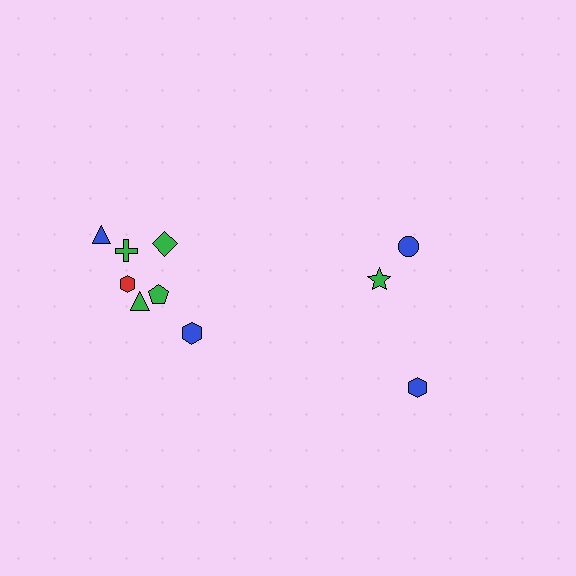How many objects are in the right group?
There are 3 objects.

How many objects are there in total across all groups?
There are 10 objects.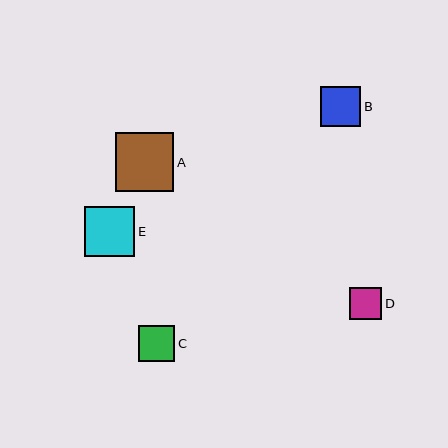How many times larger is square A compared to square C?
Square A is approximately 1.6 times the size of square C.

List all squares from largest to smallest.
From largest to smallest: A, E, B, C, D.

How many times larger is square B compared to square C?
Square B is approximately 1.1 times the size of square C.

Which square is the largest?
Square A is the largest with a size of approximately 59 pixels.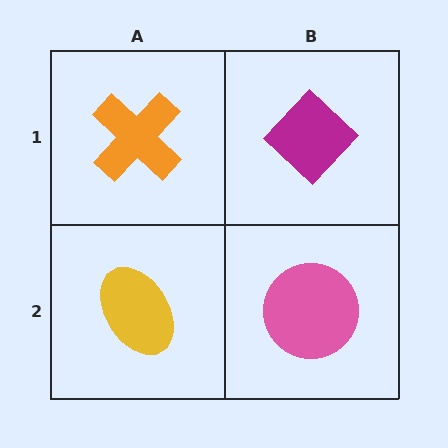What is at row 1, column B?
A magenta diamond.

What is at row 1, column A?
An orange cross.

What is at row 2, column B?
A pink circle.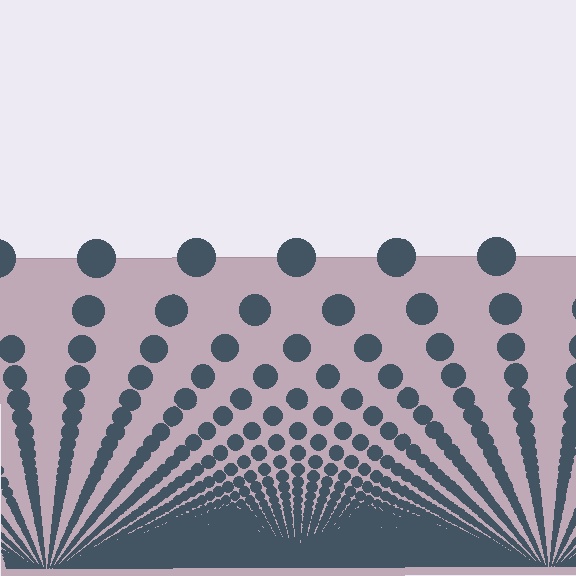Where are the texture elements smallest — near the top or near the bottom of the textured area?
Near the bottom.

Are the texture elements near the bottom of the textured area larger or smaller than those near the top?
Smaller. The gradient is inverted — elements near the bottom are smaller and denser.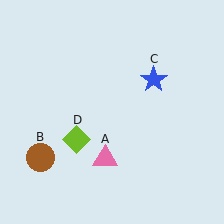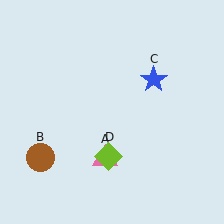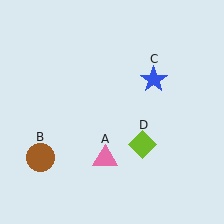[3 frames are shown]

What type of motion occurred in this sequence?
The lime diamond (object D) rotated counterclockwise around the center of the scene.